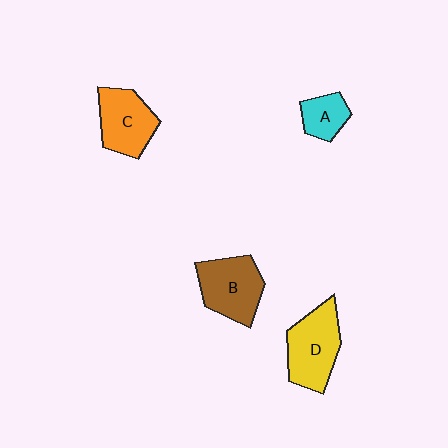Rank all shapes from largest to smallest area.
From largest to smallest: D (yellow), B (brown), C (orange), A (cyan).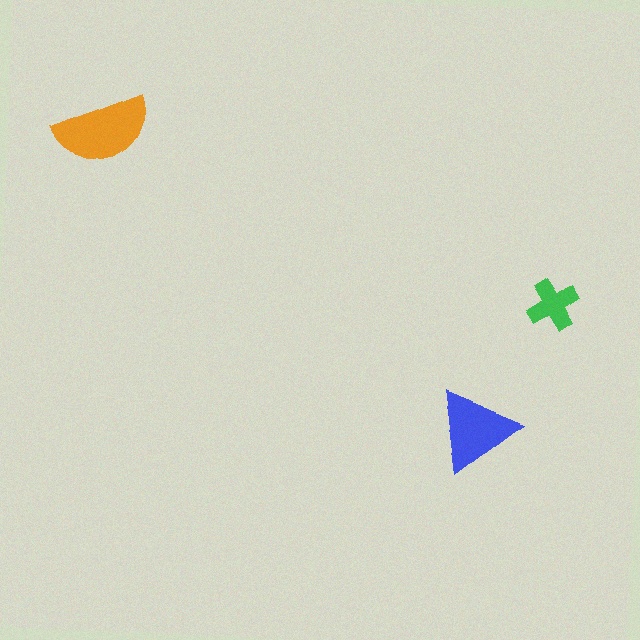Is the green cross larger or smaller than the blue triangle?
Smaller.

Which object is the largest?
The orange semicircle.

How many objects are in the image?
There are 3 objects in the image.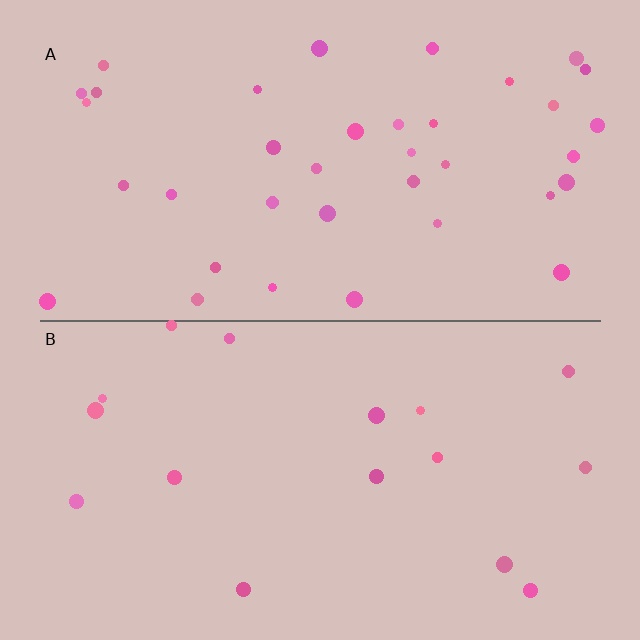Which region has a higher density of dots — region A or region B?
A (the top).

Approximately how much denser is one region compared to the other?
Approximately 2.3× — region A over region B.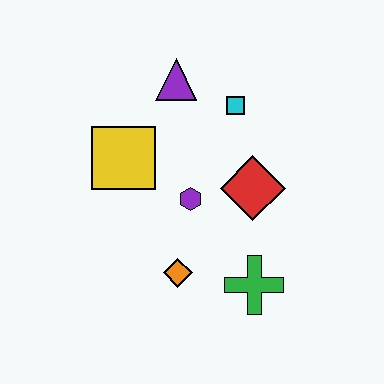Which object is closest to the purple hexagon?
The red diamond is closest to the purple hexagon.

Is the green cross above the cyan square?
No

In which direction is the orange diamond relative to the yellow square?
The orange diamond is below the yellow square.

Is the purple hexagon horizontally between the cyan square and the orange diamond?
Yes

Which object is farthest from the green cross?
The purple triangle is farthest from the green cross.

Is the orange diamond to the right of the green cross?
No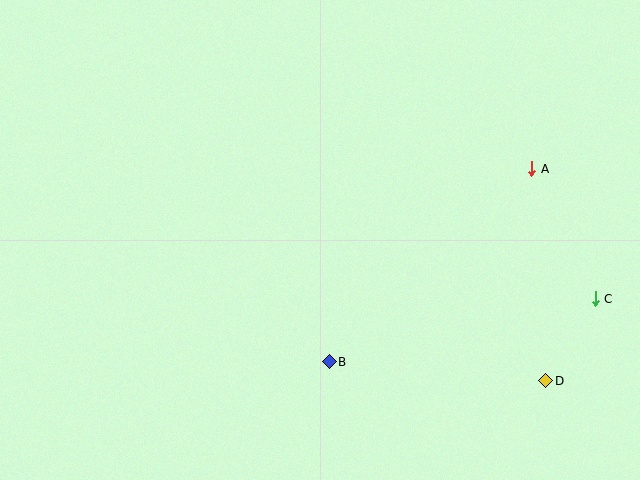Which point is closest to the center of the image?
Point B at (329, 362) is closest to the center.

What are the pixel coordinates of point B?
Point B is at (329, 362).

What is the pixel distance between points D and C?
The distance between D and C is 96 pixels.